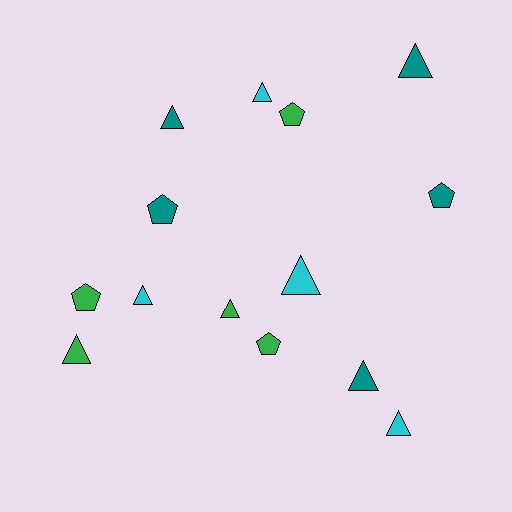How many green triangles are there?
There are 2 green triangles.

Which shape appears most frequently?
Triangle, with 9 objects.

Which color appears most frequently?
Green, with 5 objects.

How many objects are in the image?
There are 14 objects.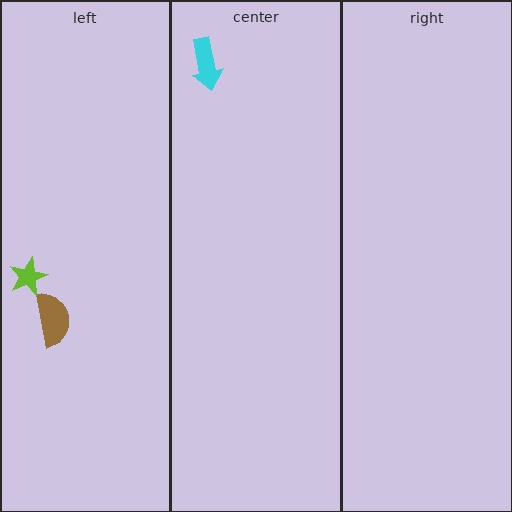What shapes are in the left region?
The brown semicircle, the lime star.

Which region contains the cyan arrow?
The center region.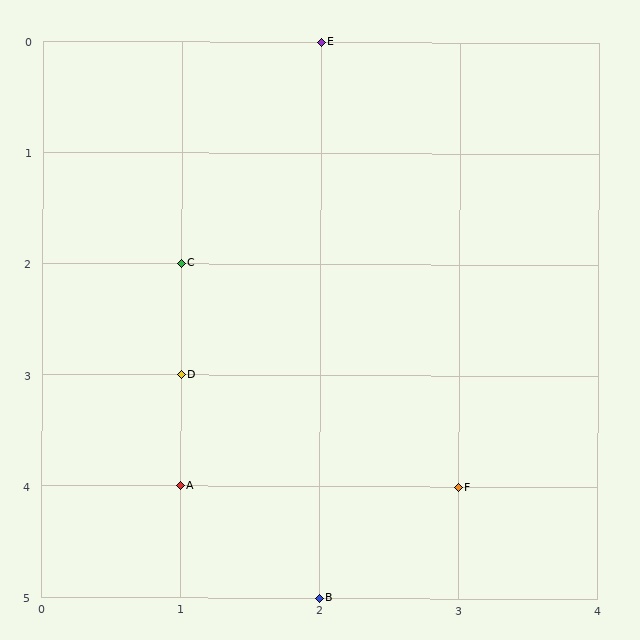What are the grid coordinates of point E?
Point E is at grid coordinates (2, 0).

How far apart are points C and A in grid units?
Points C and A are 2 rows apart.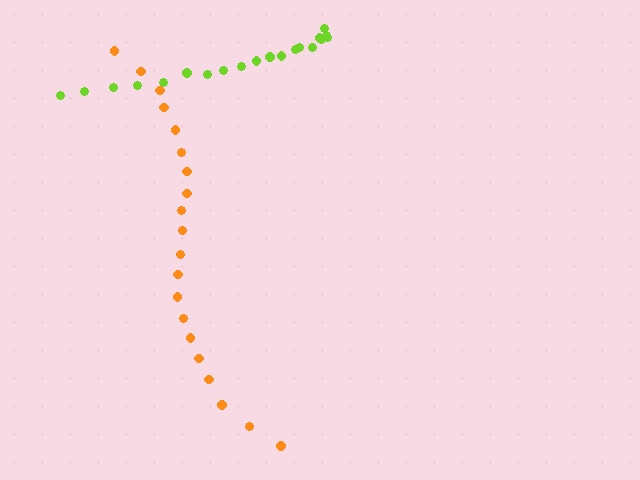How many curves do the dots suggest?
There are 2 distinct paths.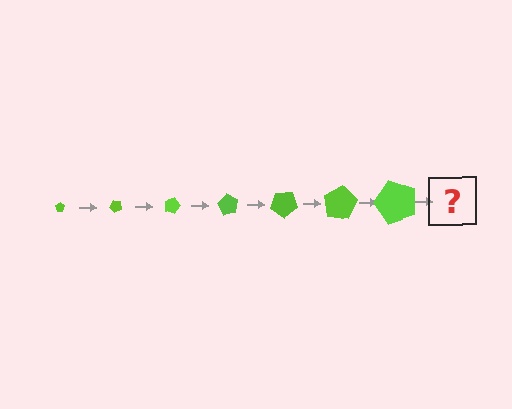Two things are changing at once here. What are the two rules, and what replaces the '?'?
The two rules are that the pentagon grows larger each step and it rotates 45 degrees each step. The '?' should be a pentagon, larger than the previous one and rotated 315 degrees from the start.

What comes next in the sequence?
The next element should be a pentagon, larger than the previous one and rotated 315 degrees from the start.